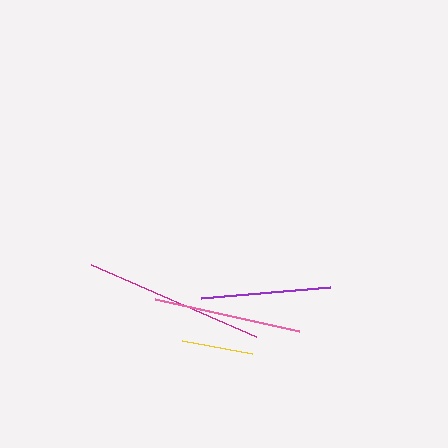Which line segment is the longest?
The magenta line is the longest at approximately 181 pixels.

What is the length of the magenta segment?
The magenta segment is approximately 181 pixels long.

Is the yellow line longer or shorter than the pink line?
The pink line is longer than the yellow line.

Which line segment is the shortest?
The yellow line is the shortest at approximately 71 pixels.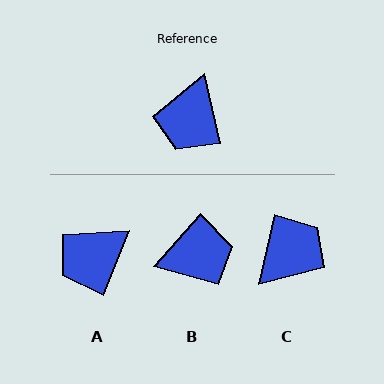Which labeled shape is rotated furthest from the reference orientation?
C, about 155 degrees away.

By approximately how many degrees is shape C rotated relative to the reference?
Approximately 155 degrees counter-clockwise.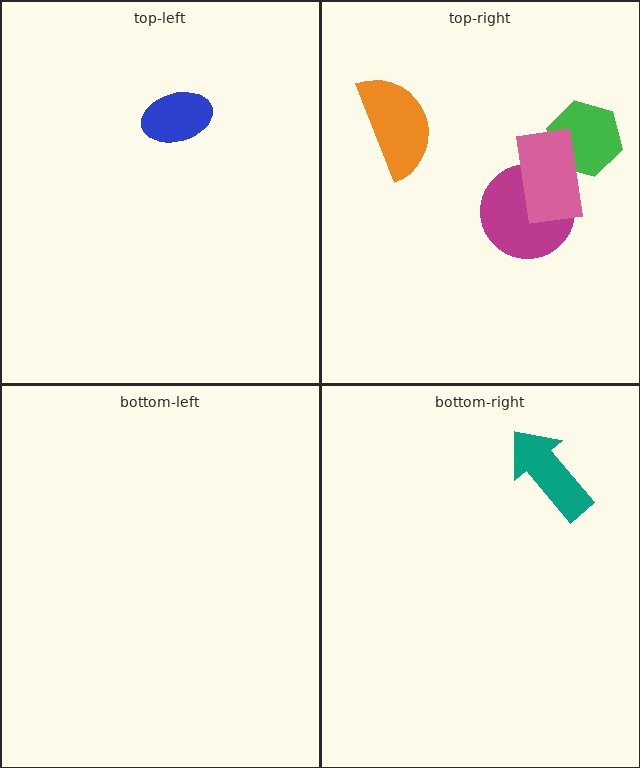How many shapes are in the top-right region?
4.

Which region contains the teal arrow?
The bottom-right region.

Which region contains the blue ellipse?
The top-left region.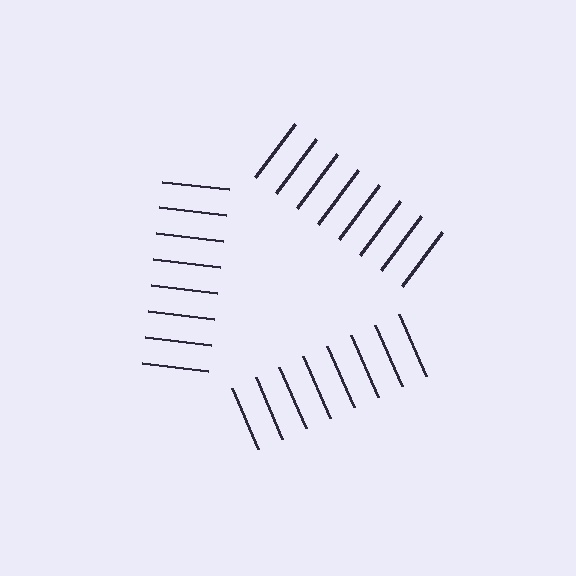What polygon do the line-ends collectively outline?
An illusory triangle — the line segments terminate on its edges but no continuous stroke is drawn.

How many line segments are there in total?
24 — 8 along each of the 3 edges.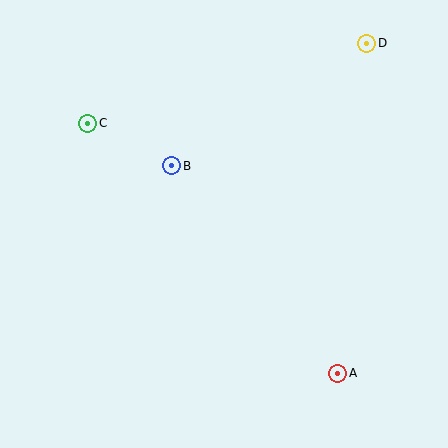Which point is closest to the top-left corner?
Point C is closest to the top-left corner.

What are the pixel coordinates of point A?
Point A is at (338, 373).